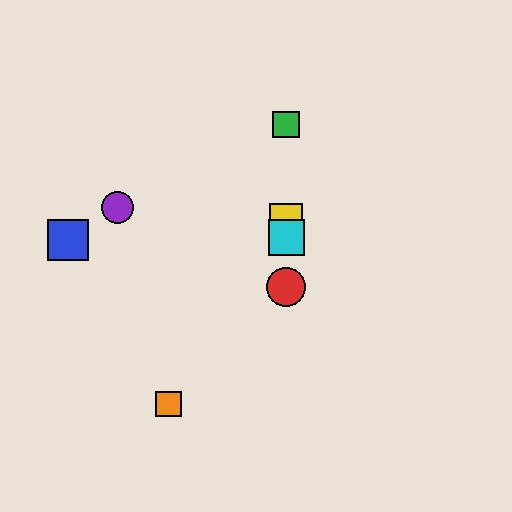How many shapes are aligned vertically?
4 shapes (the red circle, the green square, the yellow square, the cyan square) are aligned vertically.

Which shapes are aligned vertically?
The red circle, the green square, the yellow square, the cyan square are aligned vertically.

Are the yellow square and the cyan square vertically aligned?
Yes, both are at x≈286.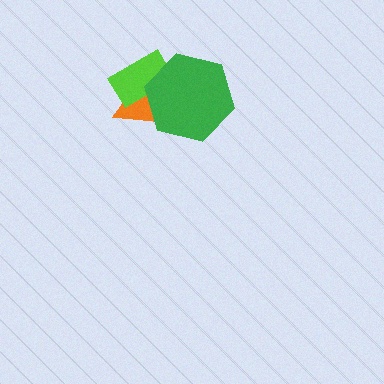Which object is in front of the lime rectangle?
The green hexagon is in front of the lime rectangle.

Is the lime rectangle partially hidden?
Yes, it is partially covered by another shape.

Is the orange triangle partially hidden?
Yes, it is partially covered by another shape.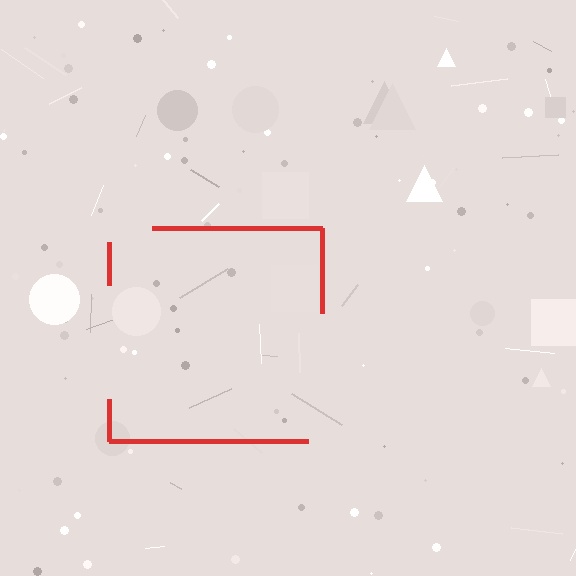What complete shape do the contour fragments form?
The contour fragments form a square.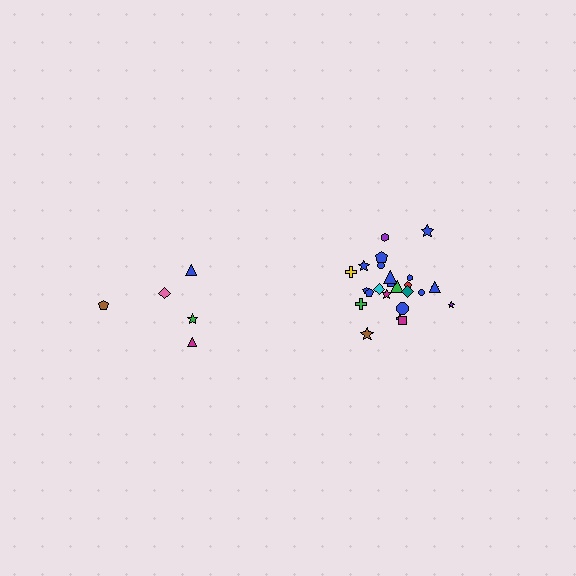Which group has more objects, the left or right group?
The right group.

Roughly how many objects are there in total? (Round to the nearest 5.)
Roughly 30 objects in total.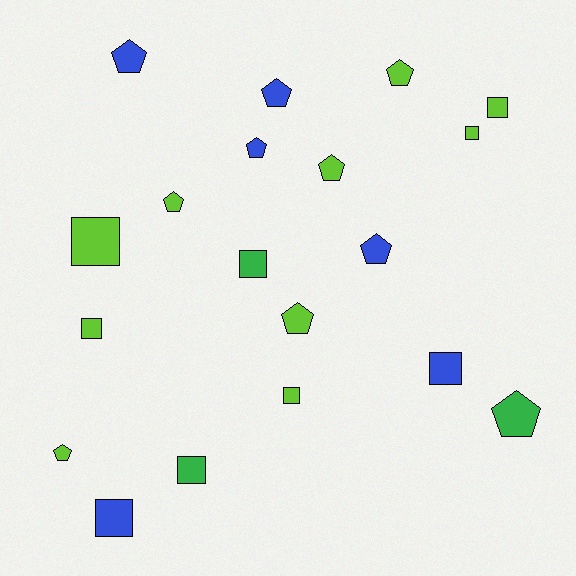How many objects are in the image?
There are 19 objects.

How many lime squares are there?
There are 5 lime squares.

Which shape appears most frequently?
Pentagon, with 10 objects.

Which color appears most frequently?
Lime, with 10 objects.